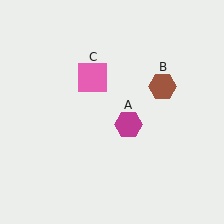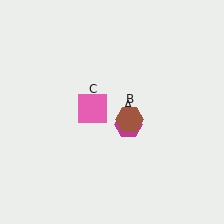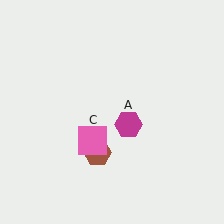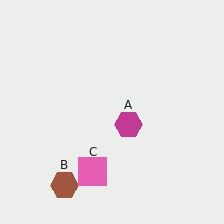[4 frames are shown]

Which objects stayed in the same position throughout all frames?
Magenta hexagon (object A) remained stationary.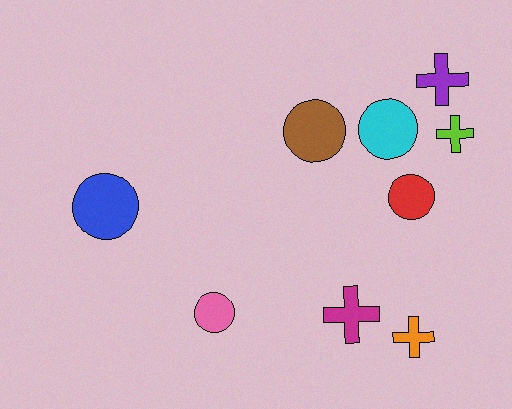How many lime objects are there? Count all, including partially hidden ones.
There is 1 lime object.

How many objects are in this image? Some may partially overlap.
There are 9 objects.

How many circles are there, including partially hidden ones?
There are 5 circles.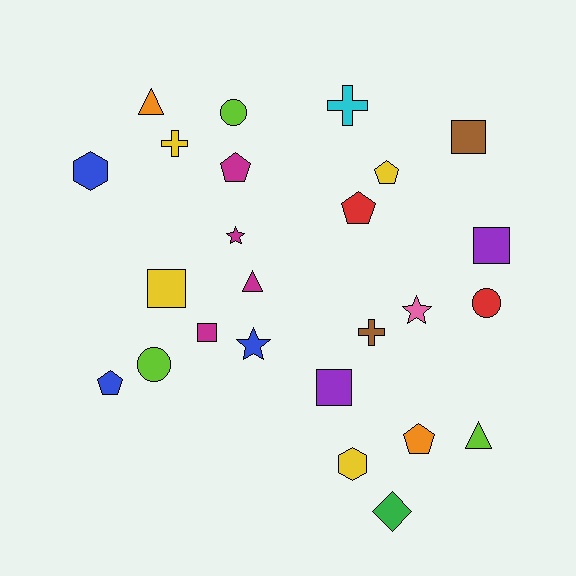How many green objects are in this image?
There is 1 green object.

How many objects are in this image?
There are 25 objects.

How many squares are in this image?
There are 5 squares.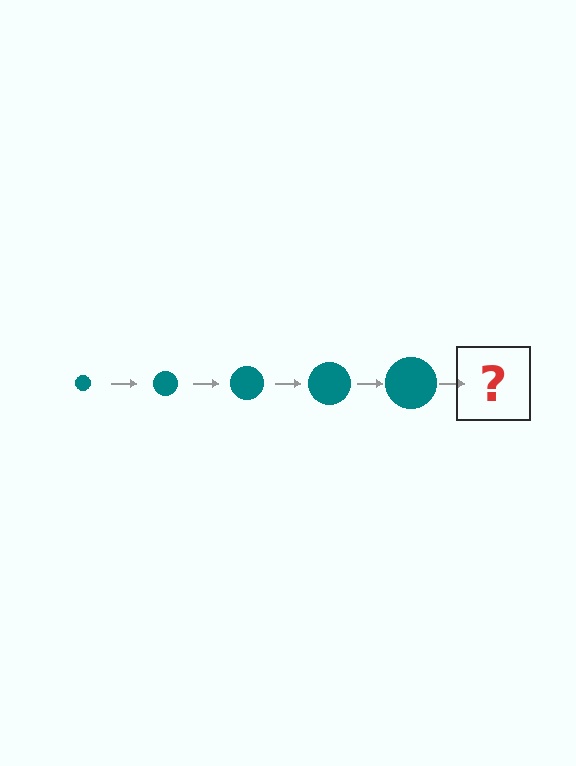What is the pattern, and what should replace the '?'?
The pattern is that the circle gets progressively larger each step. The '?' should be a teal circle, larger than the previous one.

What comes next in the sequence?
The next element should be a teal circle, larger than the previous one.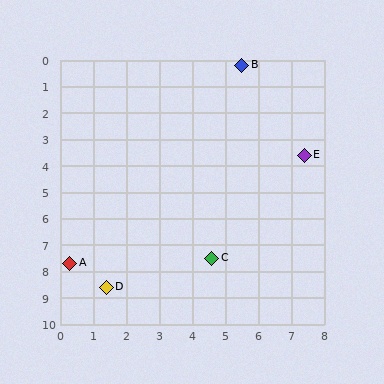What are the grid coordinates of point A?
Point A is at approximately (0.3, 7.7).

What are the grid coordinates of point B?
Point B is at approximately (5.5, 0.2).